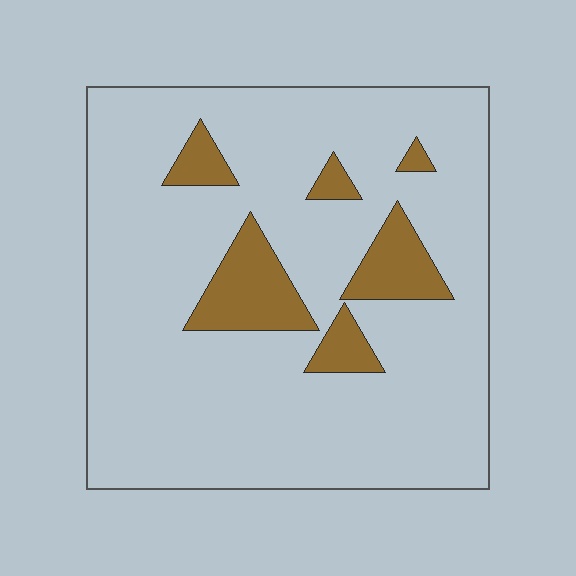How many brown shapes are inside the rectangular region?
6.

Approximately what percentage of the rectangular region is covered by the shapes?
Approximately 15%.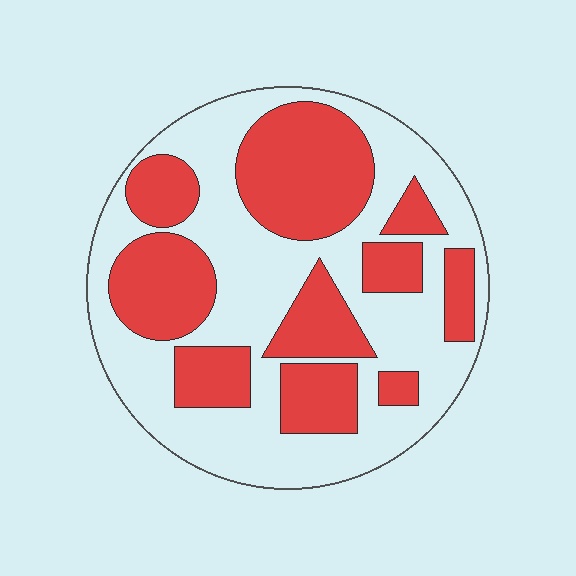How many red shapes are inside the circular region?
10.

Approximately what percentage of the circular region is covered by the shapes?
Approximately 45%.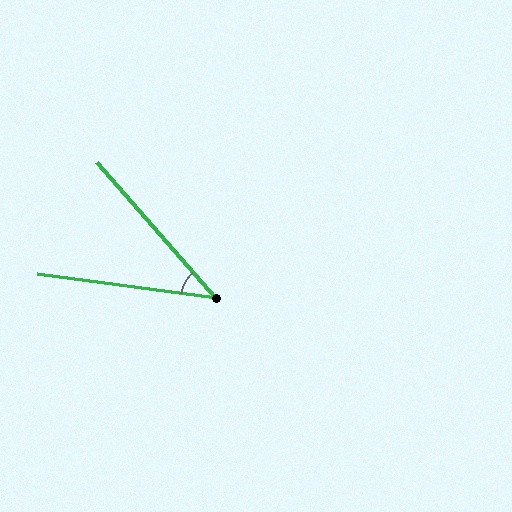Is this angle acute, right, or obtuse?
It is acute.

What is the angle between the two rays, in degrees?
Approximately 41 degrees.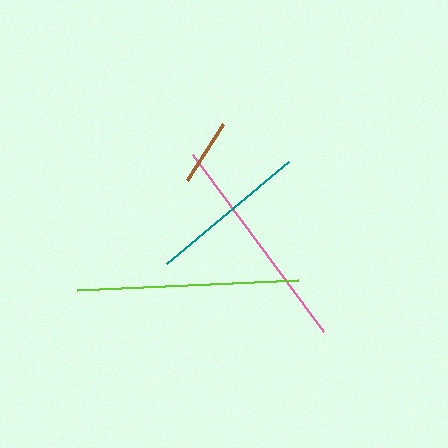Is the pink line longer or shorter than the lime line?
The lime line is longer than the pink line.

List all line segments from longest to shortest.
From longest to shortest: lime, pink, teal, brown.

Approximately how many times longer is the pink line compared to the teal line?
The pink line is approximately 1.4 times the length of the teal line.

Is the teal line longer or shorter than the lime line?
The lime line is longer than the teal line.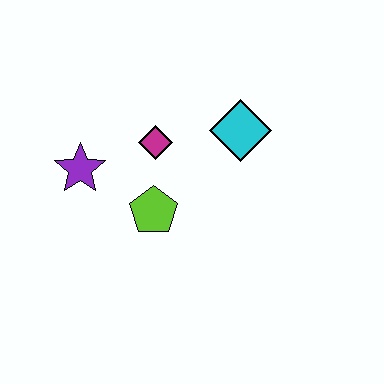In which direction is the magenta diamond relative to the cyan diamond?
The magenta diamond is to the left of the cyan diamond.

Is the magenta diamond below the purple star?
No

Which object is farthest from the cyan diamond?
The purple star is farthest from the cyan diamond.